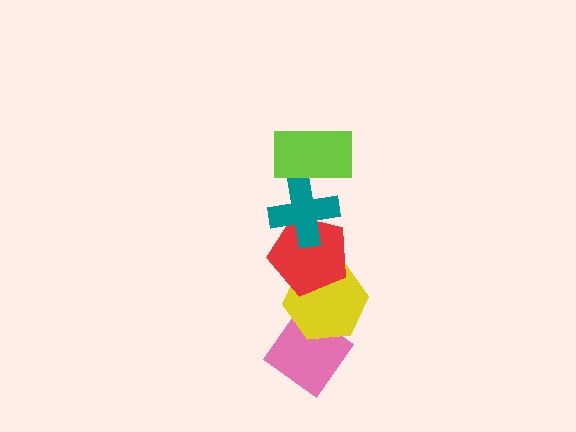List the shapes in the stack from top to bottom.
From top to bottom: the lime rectangle, the teal cross, the red pentagon, the yellow hexagon, the pink diamond.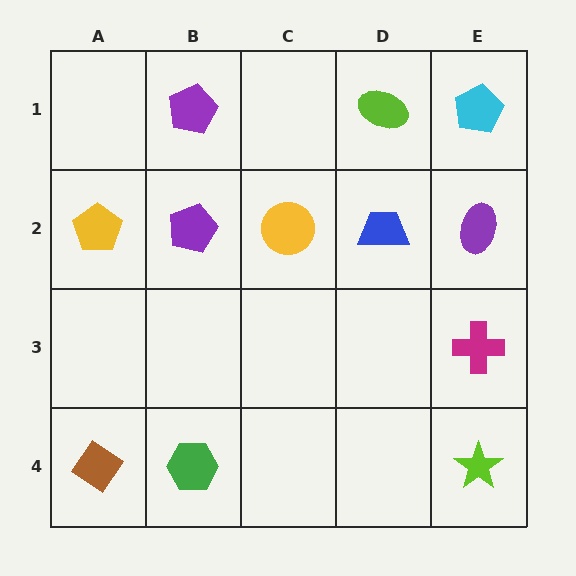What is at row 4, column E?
A lime star.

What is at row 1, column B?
A purple pentagon.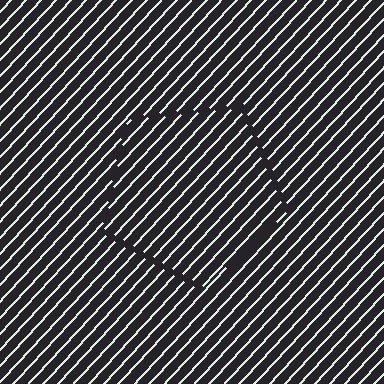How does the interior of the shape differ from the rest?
The interior of the shape contains the same grating, shifted by half a period — the contour is defined by the phase discontinuity where line-ends from the inner and outer gratings abut.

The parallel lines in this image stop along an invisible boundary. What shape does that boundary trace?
An illusory pentagon. The interior of the shape contains the same grating, shifted by half a period — the contour is defined by the phase discontinuity where line-ends from the inner and outer gratings abut.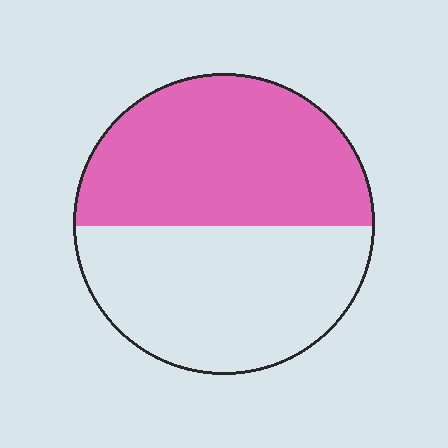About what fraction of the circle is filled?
About one half (1/2).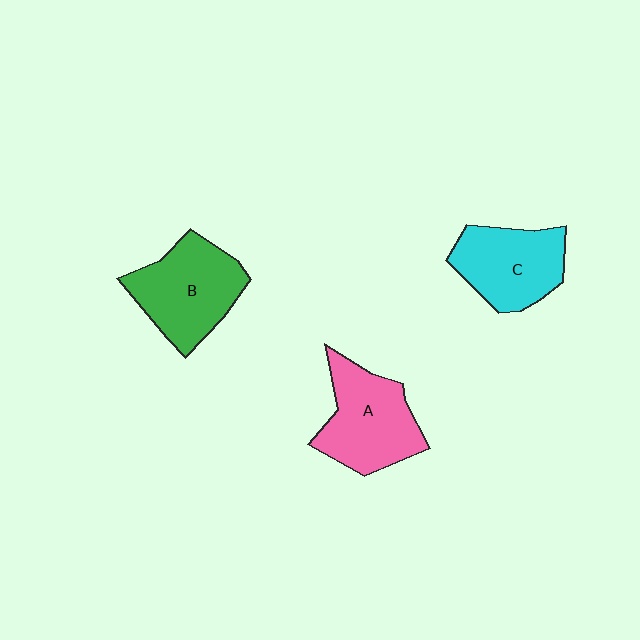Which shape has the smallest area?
Shape C (cyan).